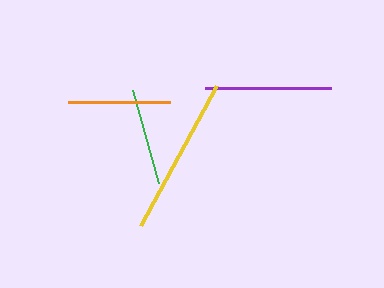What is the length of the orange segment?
The orange segment is approximately 103 pixels long.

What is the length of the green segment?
The green segment is approximately 97 pixels long.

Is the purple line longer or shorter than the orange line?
The purple line is longer than the orange line.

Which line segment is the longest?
The yellow line is the longest at approximately 159 pixels.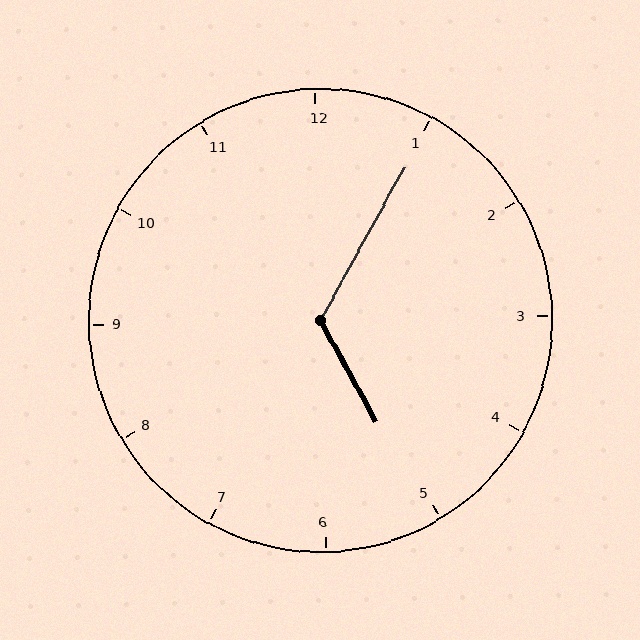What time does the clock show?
5:05.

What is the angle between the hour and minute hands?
Approximately 122 degrees.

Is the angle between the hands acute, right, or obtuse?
It is obtuse.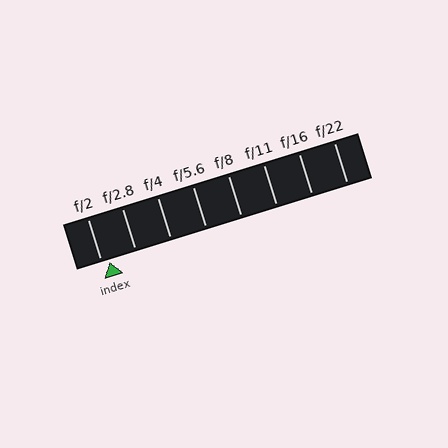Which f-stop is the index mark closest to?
The index mark is closest to f/2.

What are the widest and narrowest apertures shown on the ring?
The widest aperture shown is f/2 and the narrowest is f/22.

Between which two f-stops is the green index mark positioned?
The index mark is between f/2 and f/2.8.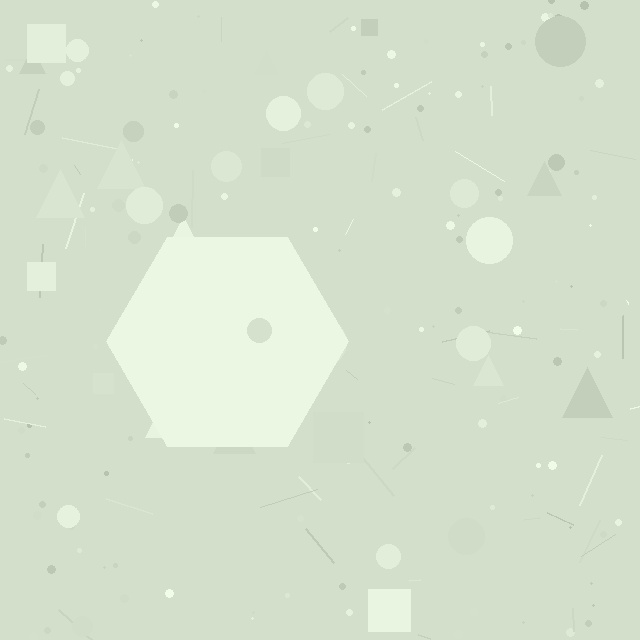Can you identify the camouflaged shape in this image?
The camouflaged shape is a hexagon.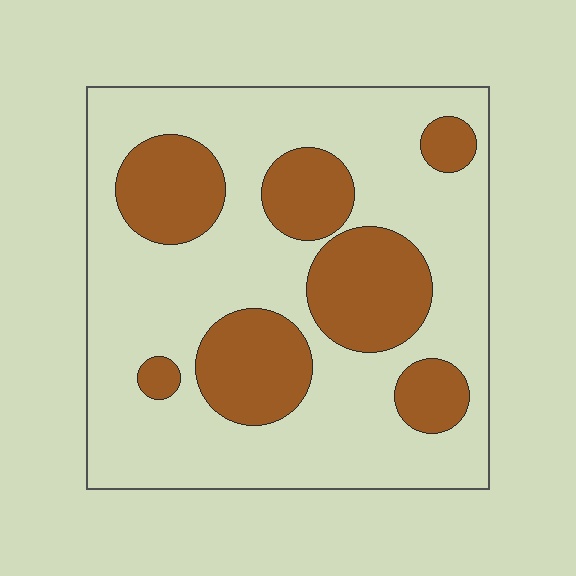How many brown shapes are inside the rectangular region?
7.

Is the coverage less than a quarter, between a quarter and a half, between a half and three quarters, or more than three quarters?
Between a quarter and a half.